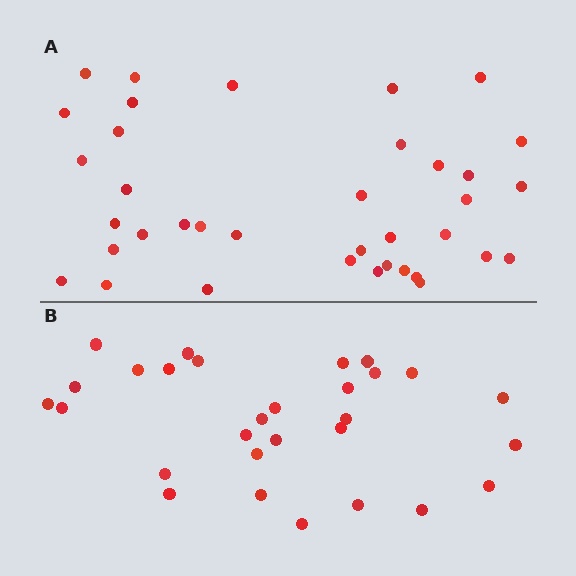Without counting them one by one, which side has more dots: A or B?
Region A (the top region) has more dots.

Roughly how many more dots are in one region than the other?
Region A has roughly 8 or so more dots than region B.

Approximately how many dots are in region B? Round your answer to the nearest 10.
About 30 dots. (The exact count is 29, which rounds to 30.)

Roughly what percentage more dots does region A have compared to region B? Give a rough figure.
About 30% more.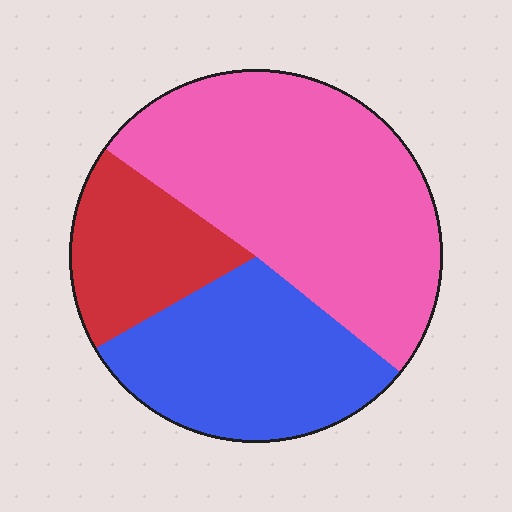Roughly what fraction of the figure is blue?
Blue covers 31% of the figure.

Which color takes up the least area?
Red, at roughly 20%.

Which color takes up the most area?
Pink, at roughly 50%.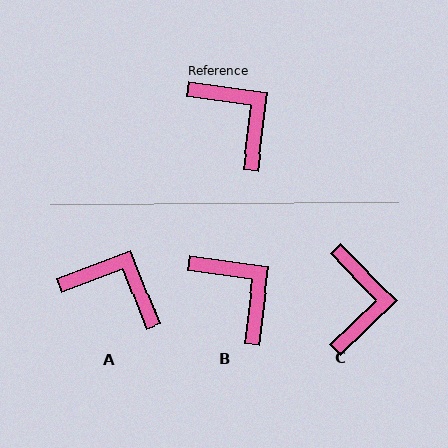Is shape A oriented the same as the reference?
No, it is off by about 29 degrees.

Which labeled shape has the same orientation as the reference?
B.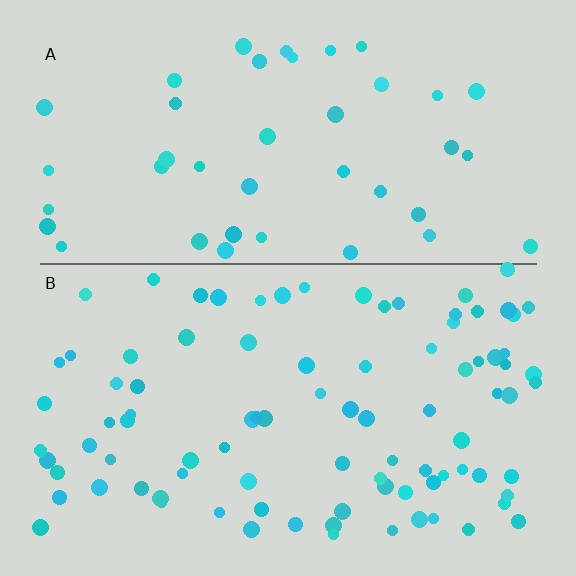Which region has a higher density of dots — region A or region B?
B (the bottom).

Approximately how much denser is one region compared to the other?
Approximately 2.1× — region B over region A.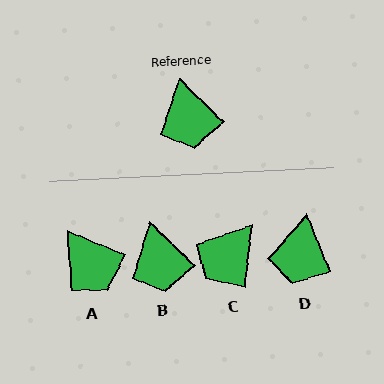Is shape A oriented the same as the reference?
No, it is off by about 22 degrees.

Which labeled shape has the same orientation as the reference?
B.